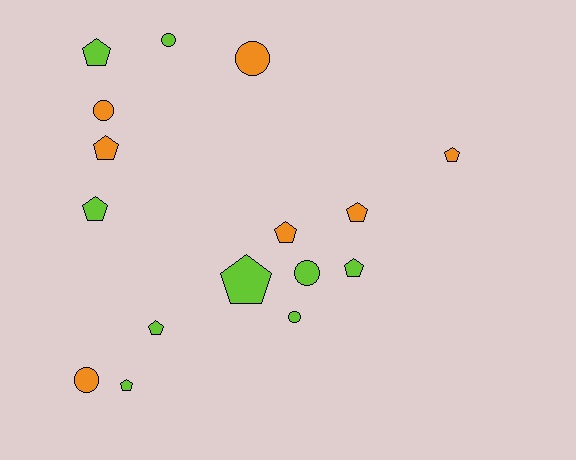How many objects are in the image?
There are 16 objects.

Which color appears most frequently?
Lime, with 9 objects.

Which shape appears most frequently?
Pentagon, with 10 objects.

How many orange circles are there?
There are 3 orange circles.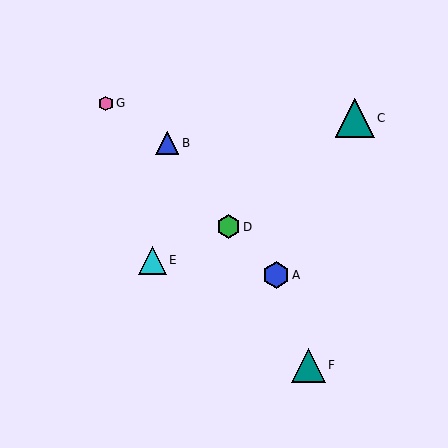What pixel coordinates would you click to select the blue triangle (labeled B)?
Click at (167, 143) to select the blue triangle B.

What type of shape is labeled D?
Shape D is a green hexagon.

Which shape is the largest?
The teal triangle (labeled C) is the largest.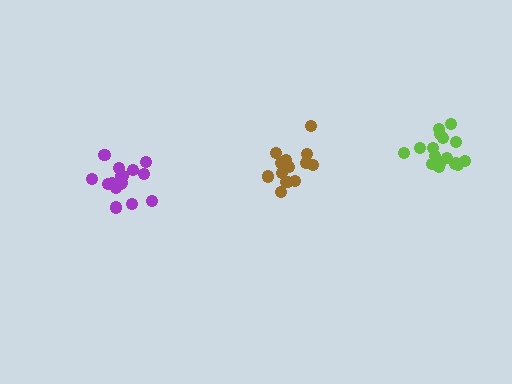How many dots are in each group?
Group 1: 17 dots, Group 2: 16 dots, Group 3: 15 dots (48 total).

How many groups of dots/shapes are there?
There are 3 groups.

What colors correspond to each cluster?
The clusters are colored: lime, purple, brown.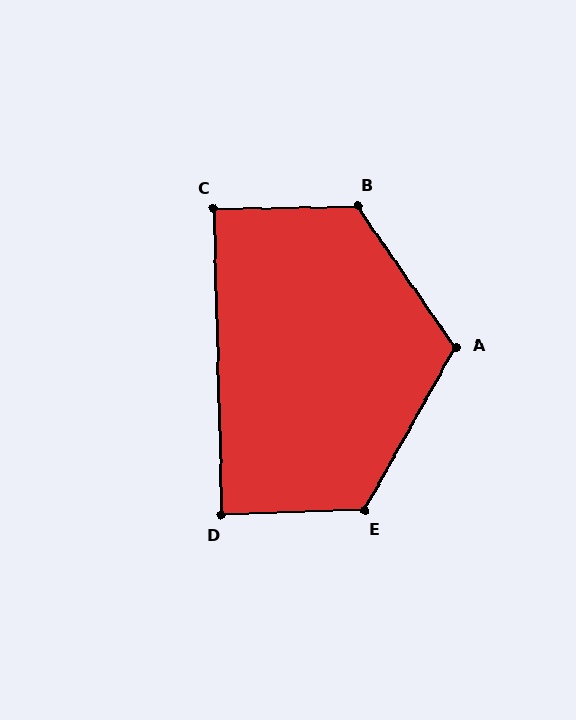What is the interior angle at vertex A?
Approximately 116 degrees (obtuse).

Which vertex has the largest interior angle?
B, at approximately 124 degrees.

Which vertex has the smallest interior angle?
C, at approximately 89 degrees.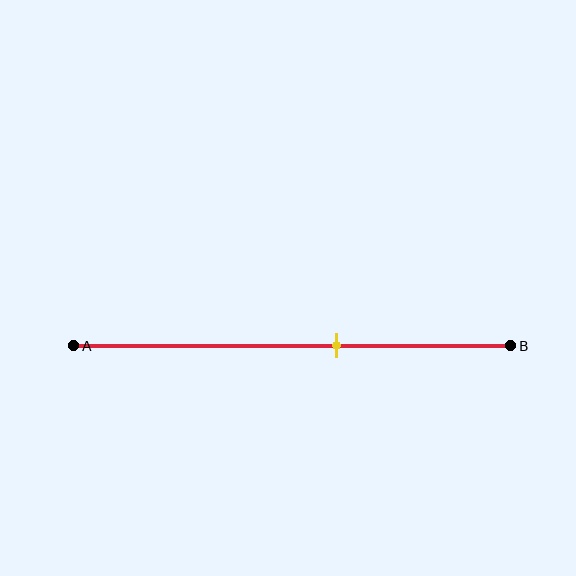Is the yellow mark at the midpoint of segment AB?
No, the mark is at about 60% from A, not at the 50% midpoint.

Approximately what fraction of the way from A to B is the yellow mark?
The yellow mark is approximately 60% of the way from A to B.